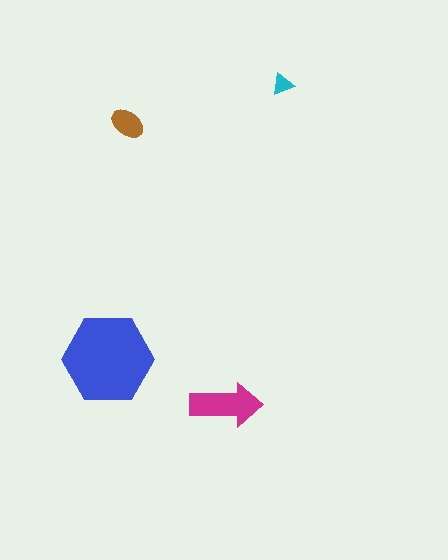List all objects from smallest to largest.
The cyan triangle, the brown ellipse, the magenta arrow, the blue hexagon.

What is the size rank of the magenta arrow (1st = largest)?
2nd.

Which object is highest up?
The cyan triangle is topmost.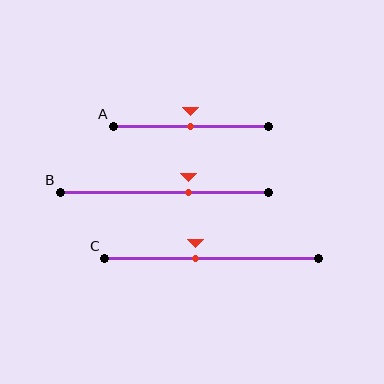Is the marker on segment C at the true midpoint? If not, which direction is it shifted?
No, the marker on segment C is shifted to the left by about 7% of the segment length.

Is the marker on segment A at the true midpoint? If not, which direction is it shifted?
Yes, the marker on segment A is at the true midpoint.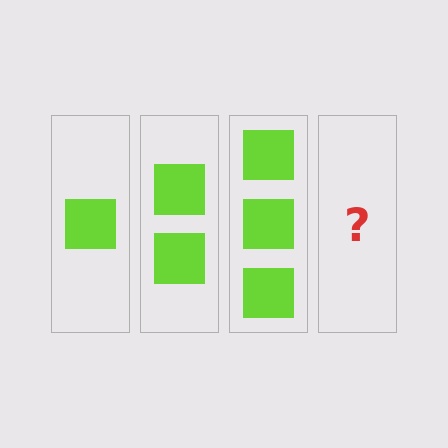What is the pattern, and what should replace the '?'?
The pattern is that each step adds one more square. The '?' should be 4 squares.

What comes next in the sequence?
The next element should be 4 squares.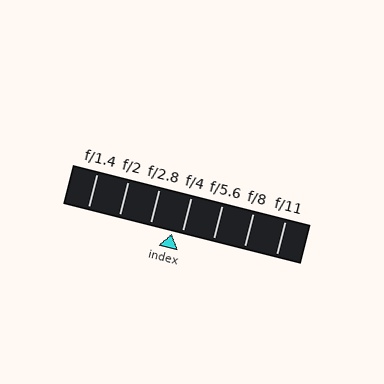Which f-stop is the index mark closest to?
The index mark is closest to f/4.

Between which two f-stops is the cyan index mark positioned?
The index mark is between f/2.8 and f/4.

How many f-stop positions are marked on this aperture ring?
There are 7 f-stop positions marked.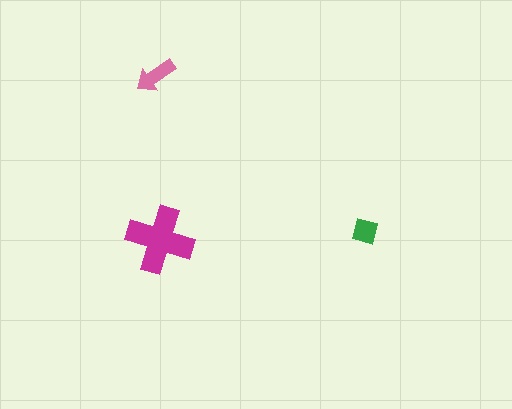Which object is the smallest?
The green square.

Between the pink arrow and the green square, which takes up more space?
The pink arrow.